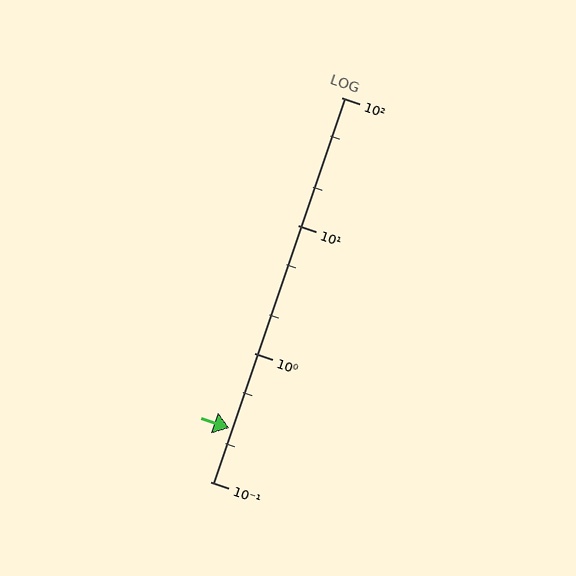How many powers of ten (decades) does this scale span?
The scale spans 3 decades, from 0.1 to 100.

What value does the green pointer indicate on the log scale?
The pointer indicates approximately 0.26.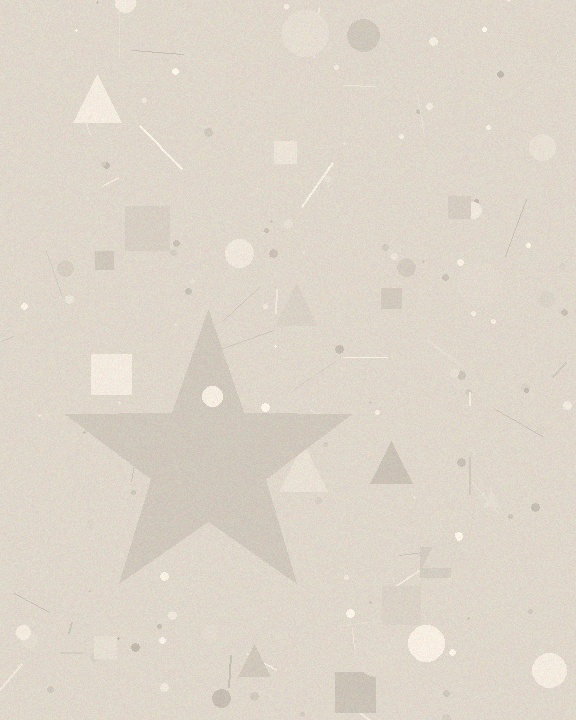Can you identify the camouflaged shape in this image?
The camouflaged shape is a star.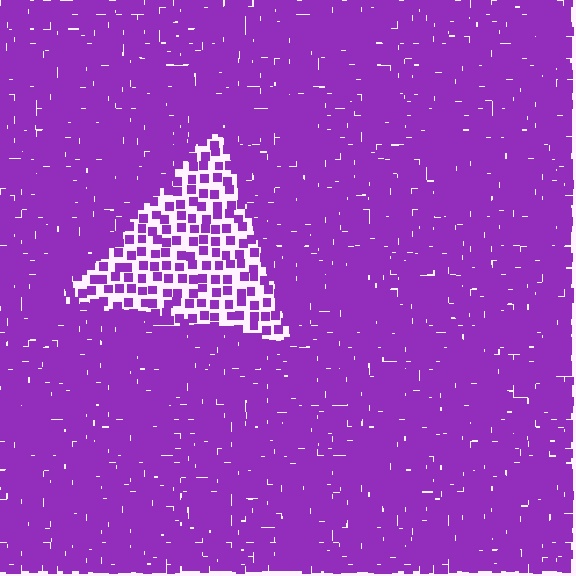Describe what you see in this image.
The image contains small purple elements arranged at two different densities. A triangle-shaped region is visible where the elements are less densely packed than the surrounding area.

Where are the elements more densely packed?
The elements are more densely packed outside the triangle boundary.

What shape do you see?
I see a triangle.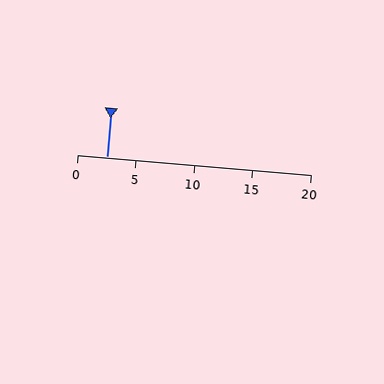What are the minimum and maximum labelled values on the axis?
The axis runs from 0 to 20.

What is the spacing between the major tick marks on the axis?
The major ticks are spaced 5 apart.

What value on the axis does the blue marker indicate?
The marker indicates approximately 2.5.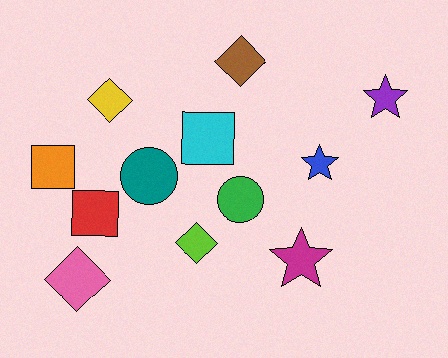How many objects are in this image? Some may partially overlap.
There are 12 objects.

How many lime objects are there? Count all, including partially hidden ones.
There is 1 lime object.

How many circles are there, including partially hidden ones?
There are 2 circles.